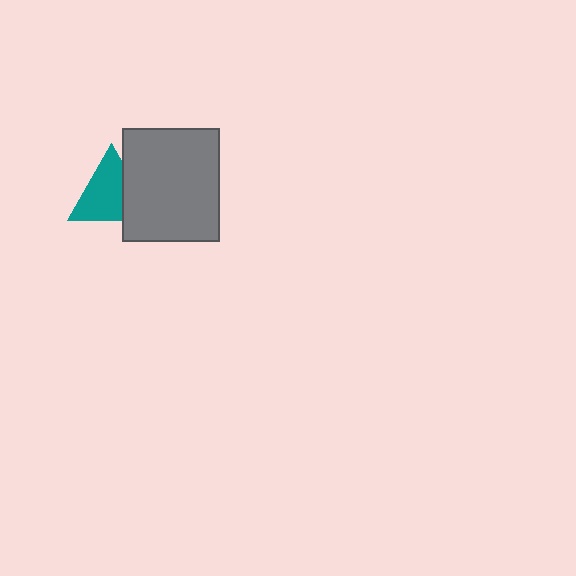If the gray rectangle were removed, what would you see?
You would see the complete teal triangle.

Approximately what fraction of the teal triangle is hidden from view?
Roughly 30% of the teal triangle is hidden behind the gray rectangle.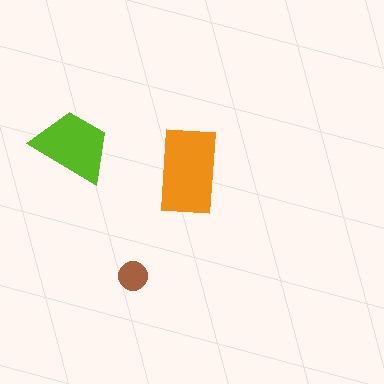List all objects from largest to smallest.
The orange rectangle, the lime trapezoid, the brown circle.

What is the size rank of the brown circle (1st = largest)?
3rd.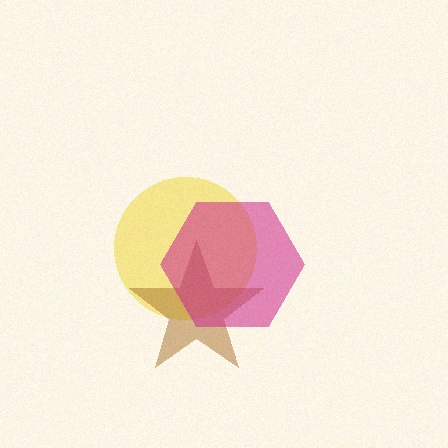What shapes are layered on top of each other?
The layered shapes are: a yellow circle, a brown star, a magenta hexagon.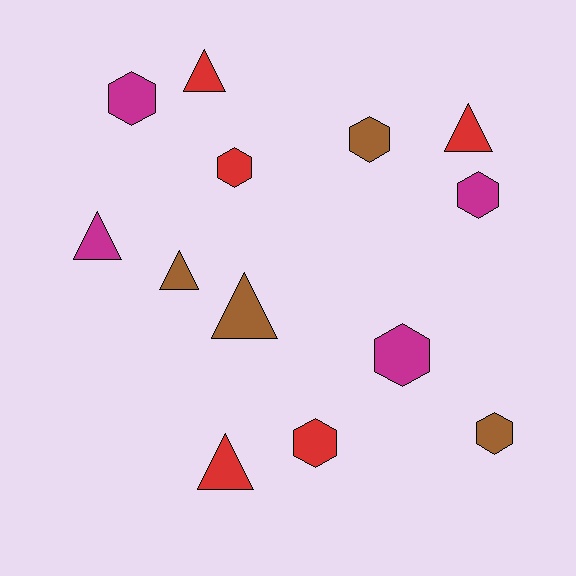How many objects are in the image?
There are 13 objects.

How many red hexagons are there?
There are 2 red hexagons.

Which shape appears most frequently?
Hexagon, with 7 objects.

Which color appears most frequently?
Red, with 5 objects.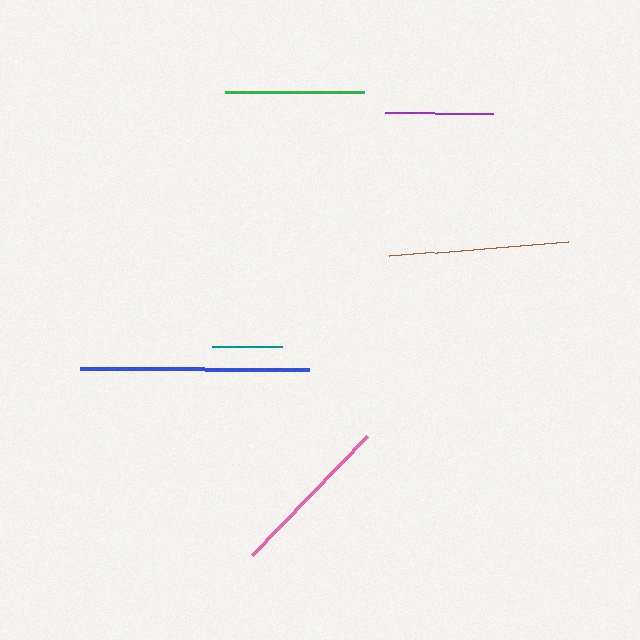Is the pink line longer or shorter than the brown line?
The brown line is longer than the pink line.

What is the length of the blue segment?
The blue segment is approximately 229 pixels long.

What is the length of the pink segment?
The pink segment is approximately 166 pixels long.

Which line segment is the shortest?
The teal line is the shortest at approximately 70 pixels.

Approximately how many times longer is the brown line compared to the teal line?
The brown line is approximately 2.6 times the length of the teal line.